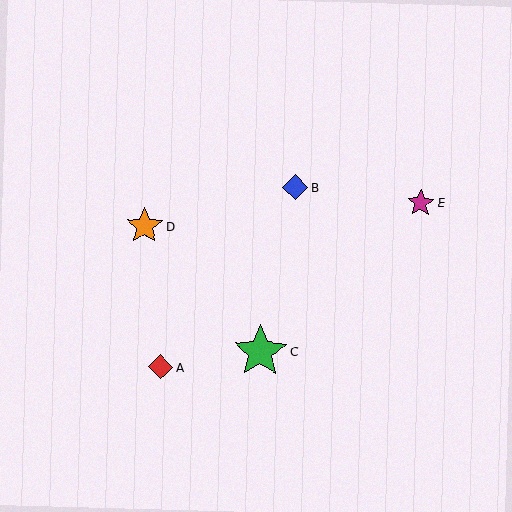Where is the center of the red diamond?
The center of the red diamond is at (161, 367).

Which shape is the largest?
The green star (labeled C) is the largest.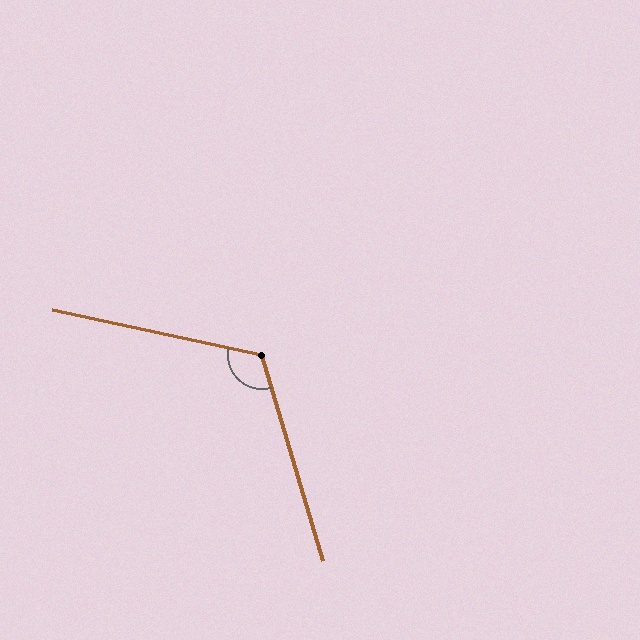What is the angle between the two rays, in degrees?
Approximately 118 degrees.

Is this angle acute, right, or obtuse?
It is obtuse.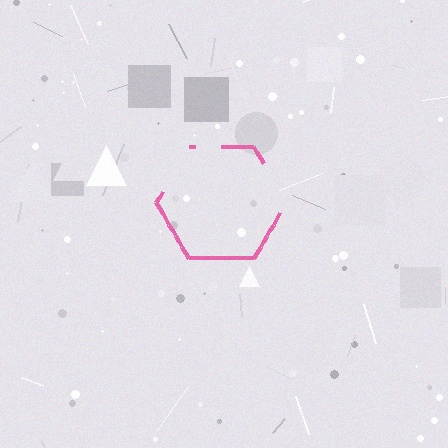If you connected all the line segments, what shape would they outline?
They would outline a hexagon.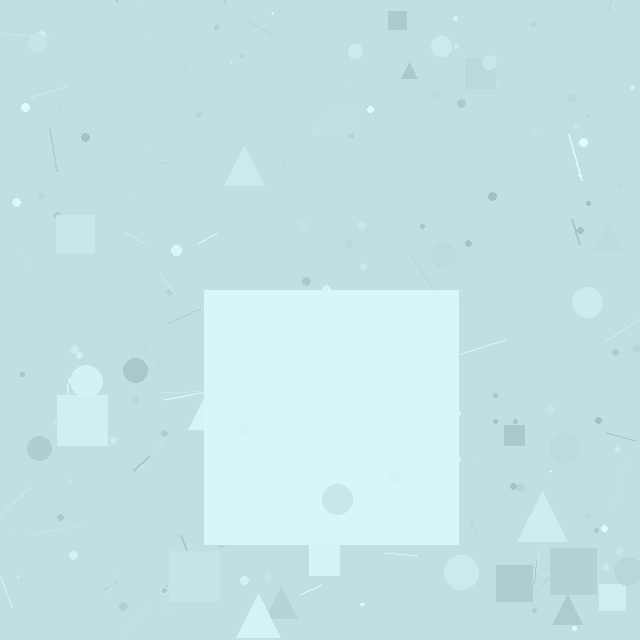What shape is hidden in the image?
A square is hidden in the image.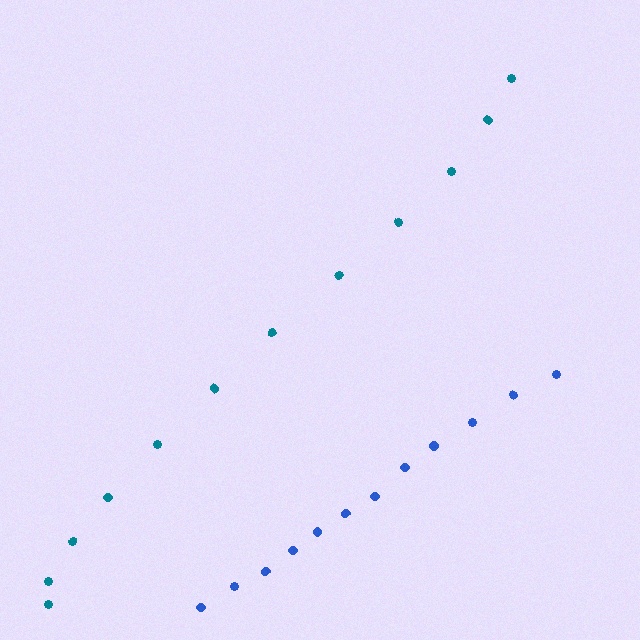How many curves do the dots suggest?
There are 2 distinct paths.